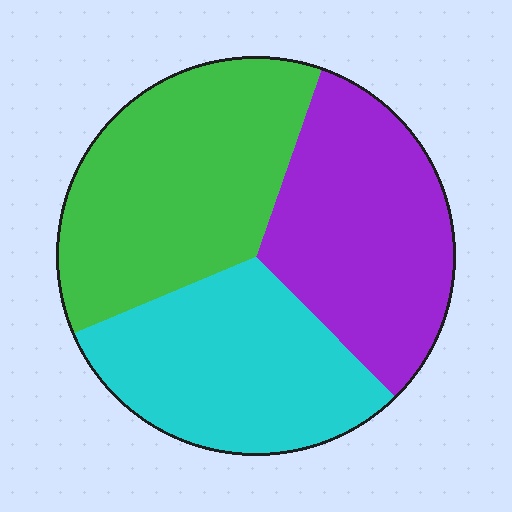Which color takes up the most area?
Green, at roughly 35%.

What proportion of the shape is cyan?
Cyan covers about 30% of the shape.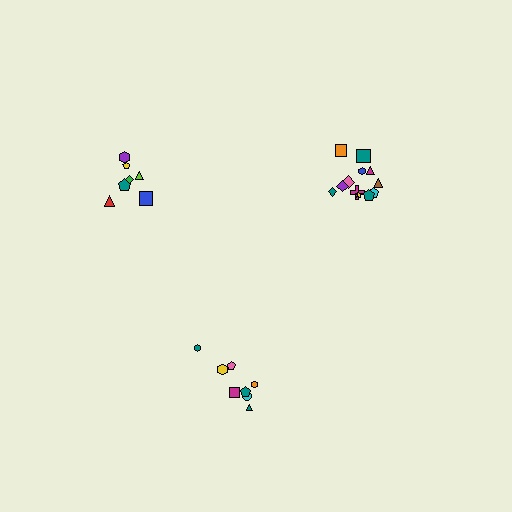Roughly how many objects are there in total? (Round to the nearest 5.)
Roughly 25 objects in total.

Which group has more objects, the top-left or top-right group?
The top-right group.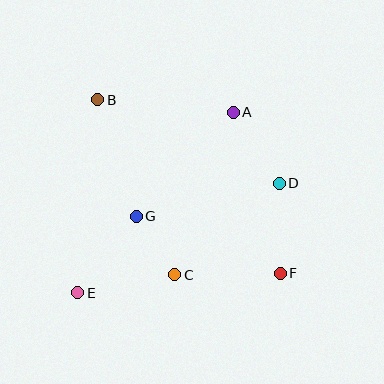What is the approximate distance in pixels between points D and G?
The distance between D and G is approximately 147 pixels.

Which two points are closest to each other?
Points C and G are closest to each other.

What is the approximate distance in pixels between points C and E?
The distance between C and E is approximately 99 pixels.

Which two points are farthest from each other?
Points B and F are farthest from each other.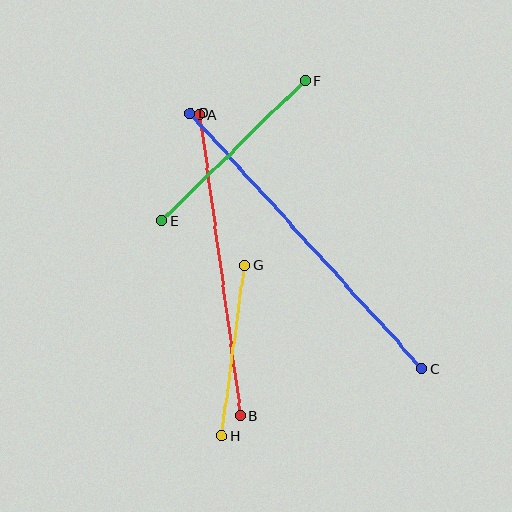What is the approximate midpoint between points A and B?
The midpoint is at approximately (220, 265) pixels.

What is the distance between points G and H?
The distance is approximately 172 pixels.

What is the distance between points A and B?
The distance is approximately 303 pixels.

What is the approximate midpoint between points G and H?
The midpoint is at approximately (233, 350) pixels.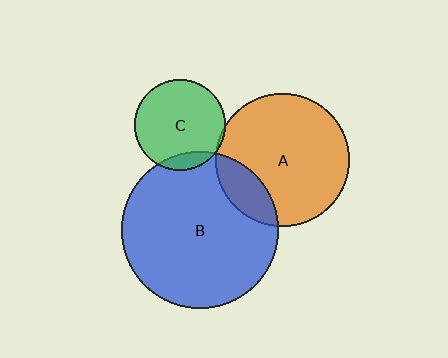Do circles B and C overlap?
Yes.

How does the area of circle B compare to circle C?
Approximately 3.0 times.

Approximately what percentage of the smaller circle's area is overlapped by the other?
Approximately 10%.